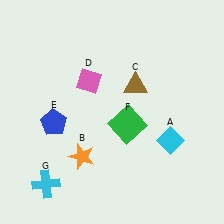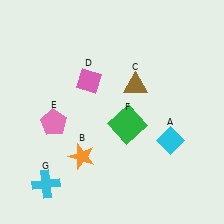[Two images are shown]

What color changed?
The pentagon (E) changed from blue in Image 1 to pink in Image 2.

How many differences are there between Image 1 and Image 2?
There is 1 difference between the two images.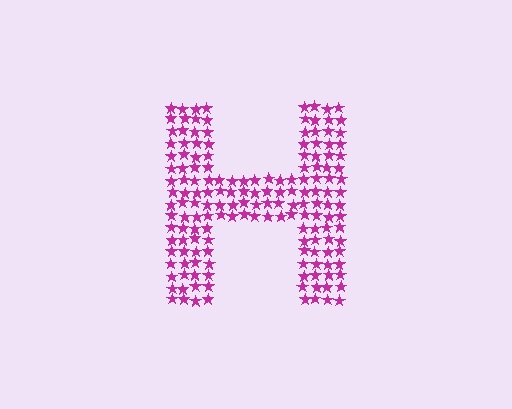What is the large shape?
The large shape is the letter H.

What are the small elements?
The small elements are stars.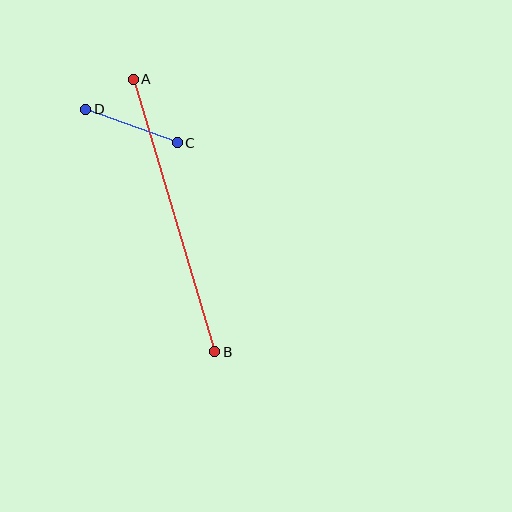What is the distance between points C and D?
The distance is approximately 98 pixels.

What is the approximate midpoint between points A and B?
The midpoint is at approximately (174, 216) pixels.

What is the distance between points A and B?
The distance is approximately 285 pixels.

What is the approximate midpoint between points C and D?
The midpoint is at approximately (132, 126) pixels.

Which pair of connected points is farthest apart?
Points A and B are farthest apart.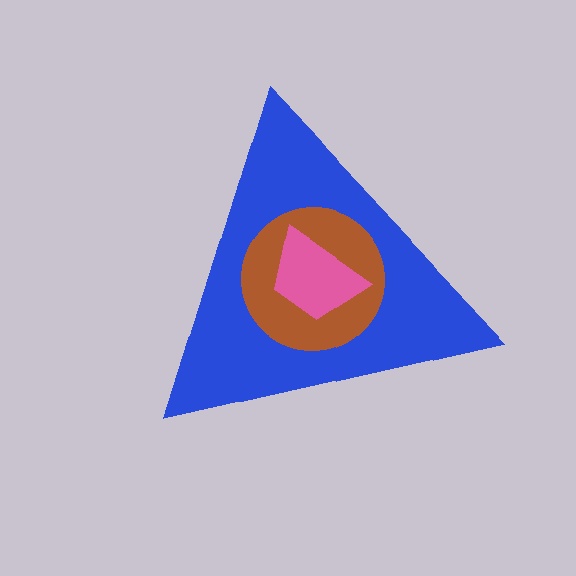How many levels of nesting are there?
3.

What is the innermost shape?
The pink trapezoid.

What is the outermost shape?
The blue triangle.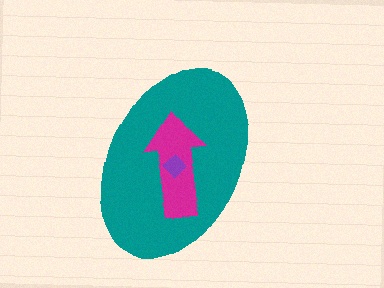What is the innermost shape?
The purple diamond.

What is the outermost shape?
The teal ellipse.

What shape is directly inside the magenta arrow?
The purple diamond.